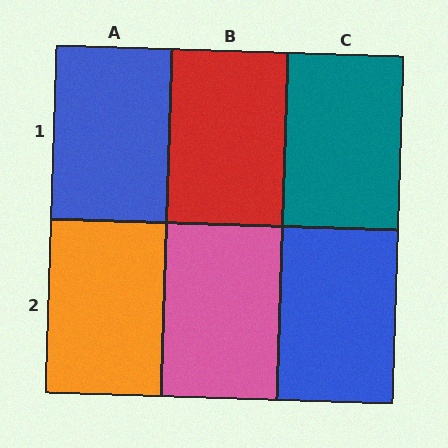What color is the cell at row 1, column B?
Red.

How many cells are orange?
1 cell is orange.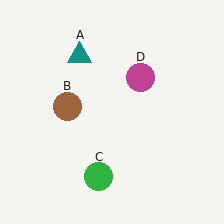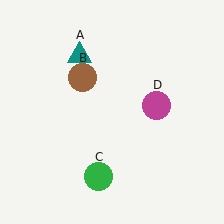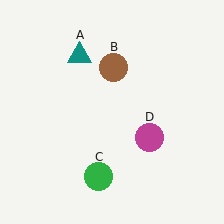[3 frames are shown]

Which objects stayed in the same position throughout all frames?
Teal triangle (object A) and green circle (object C) remained stationary.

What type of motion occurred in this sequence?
The brown circle (object B), magenta circle (object D) rotated clockwise around the center of the scene.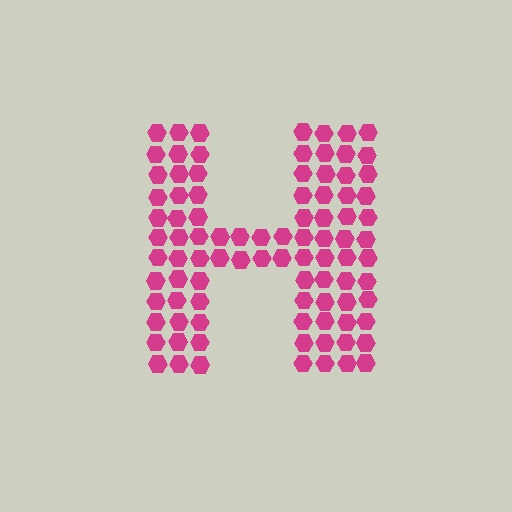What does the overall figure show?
The overall figure shows the letter H.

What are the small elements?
The small elements are hexagons.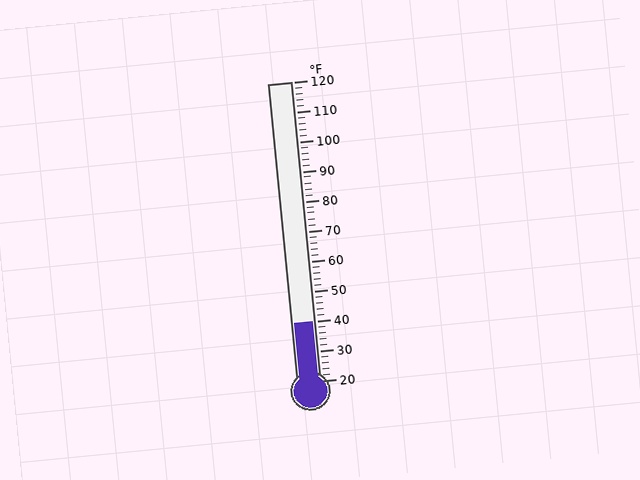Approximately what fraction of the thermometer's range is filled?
The thermometer is filled to approximately 20% of its range.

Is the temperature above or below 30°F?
The temperature is above 30°F.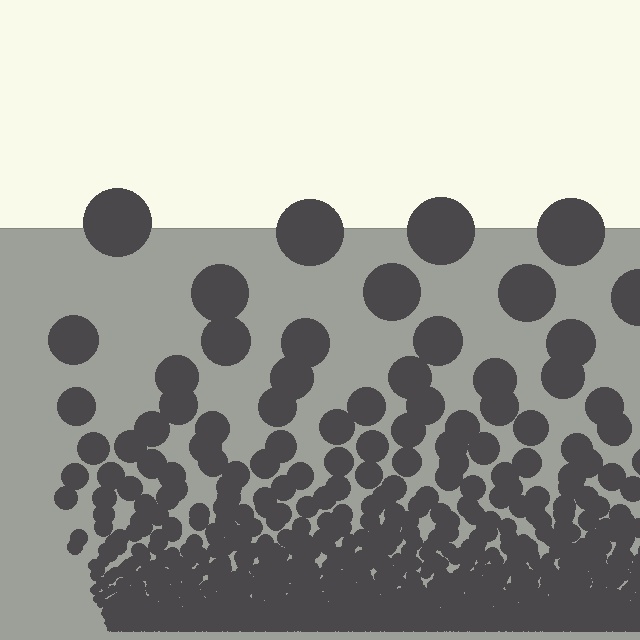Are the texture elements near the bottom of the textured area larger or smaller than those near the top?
Smaller. The gradient is inverted — elements near the bottom are smaller and denser.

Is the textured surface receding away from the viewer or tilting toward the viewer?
The surface appears to tilt toward the viewer. Texture elements get larger and sparser toward the top.